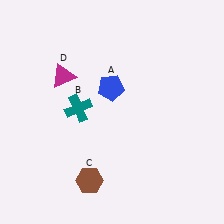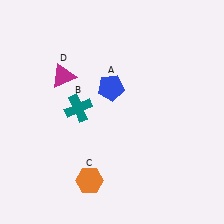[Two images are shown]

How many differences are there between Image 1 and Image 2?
There is 1 difference between the two images.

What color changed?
The hexagon (C) changed from brown in Image 1 to orange in Image 2.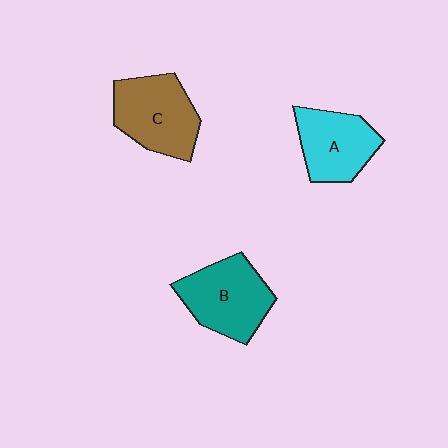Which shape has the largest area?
Shape C (brown).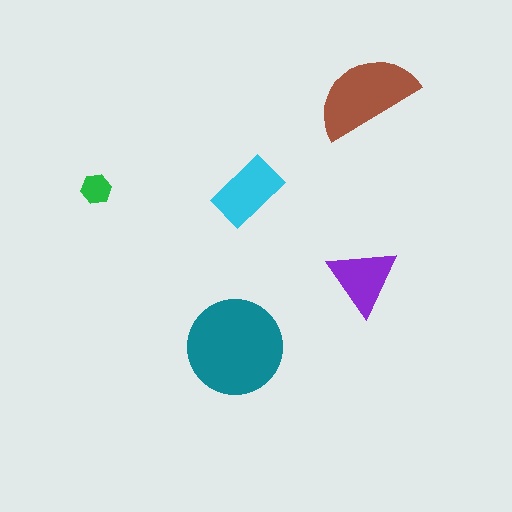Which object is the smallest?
The green hexagon.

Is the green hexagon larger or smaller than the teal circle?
Smaller.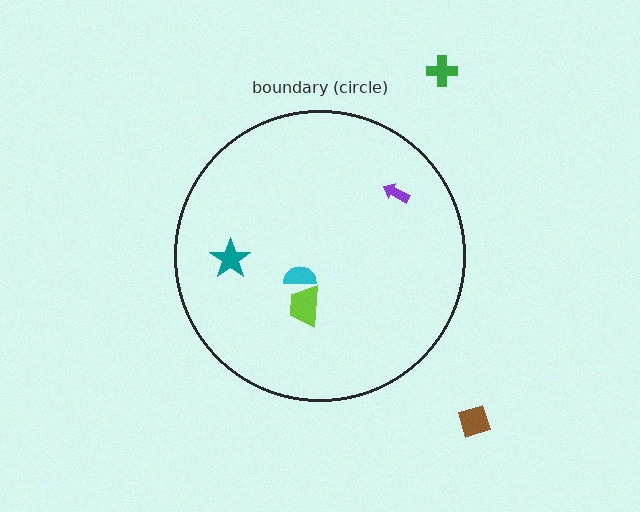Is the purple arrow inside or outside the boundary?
Inside.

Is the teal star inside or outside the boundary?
Inside.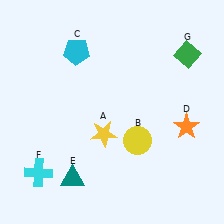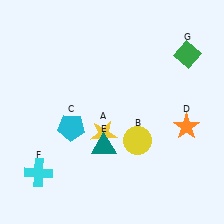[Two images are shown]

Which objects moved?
The objects that moved are: the cyan pentagon (C), the teal triangle (E).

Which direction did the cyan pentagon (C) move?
The cyan pentagon (C) moved down.